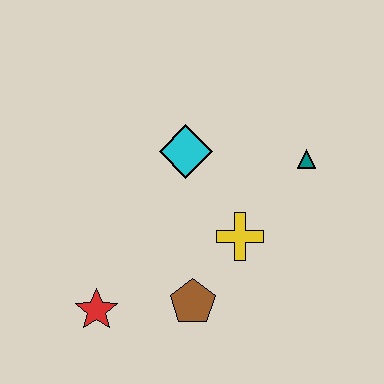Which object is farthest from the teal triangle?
The red star is farthest from the teal triangle.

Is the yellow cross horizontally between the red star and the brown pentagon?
No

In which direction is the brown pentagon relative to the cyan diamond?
The brown pentagon is below the cyan diamond.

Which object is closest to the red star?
The brown pentagon is closest to the red star.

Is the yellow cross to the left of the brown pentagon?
No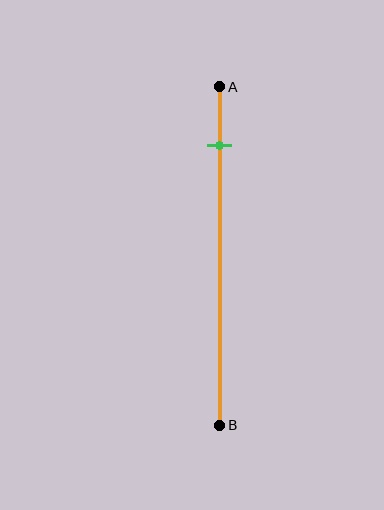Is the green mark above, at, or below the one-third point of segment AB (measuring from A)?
The green mark is above the one-third point of segment AB.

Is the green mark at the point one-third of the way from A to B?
No, the mark is at about 15% from A, not at the 33% one-third point.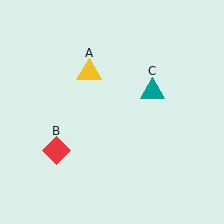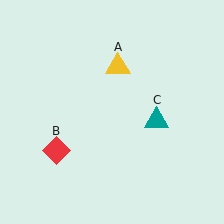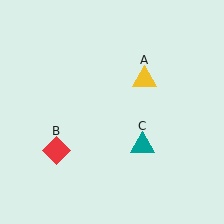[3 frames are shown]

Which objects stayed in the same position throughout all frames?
Red diamond (object B) remained stationary.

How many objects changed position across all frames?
2 objects changed position: yellow triangle (object A), teal triangle (object C).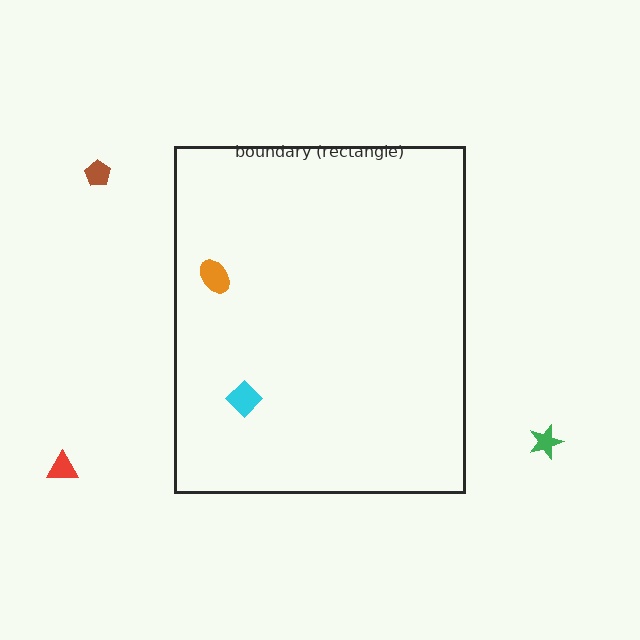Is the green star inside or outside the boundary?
Outside.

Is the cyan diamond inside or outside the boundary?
Inside.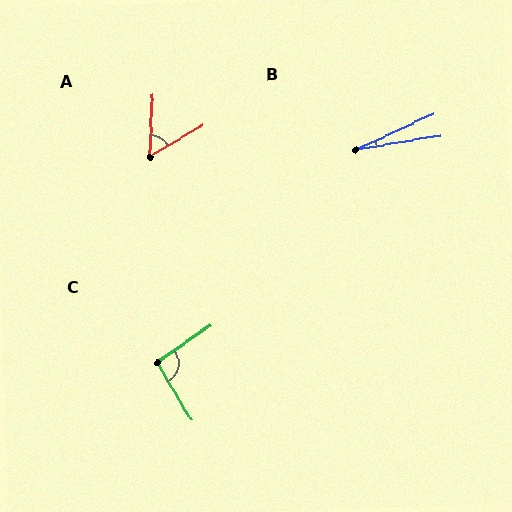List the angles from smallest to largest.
B (15°), A (57°), C (94°).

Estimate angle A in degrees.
Approximately 57 degrees.